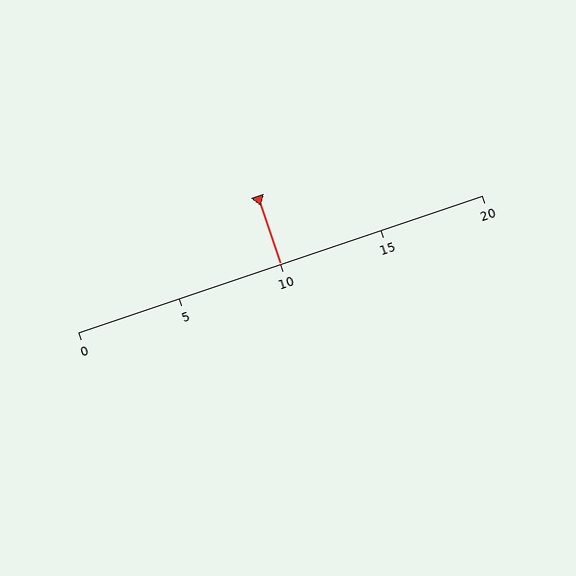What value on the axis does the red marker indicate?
The marker indicates approximately 10.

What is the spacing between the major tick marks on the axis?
The major ticks are spaced 5 apart.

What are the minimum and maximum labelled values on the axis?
The axis runs from 0 to 20.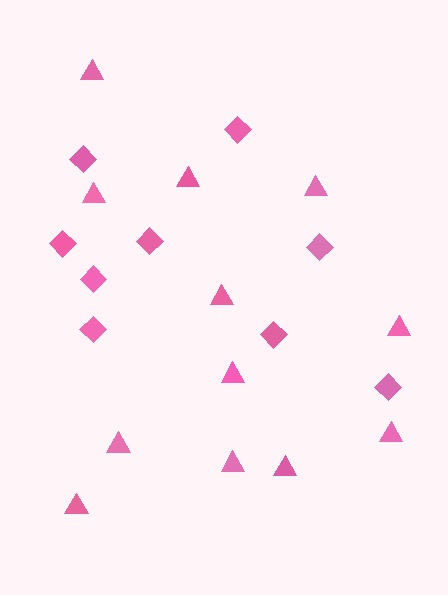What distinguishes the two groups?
There are 2 groups: one group of triangles (12) and one group of diamonds (9).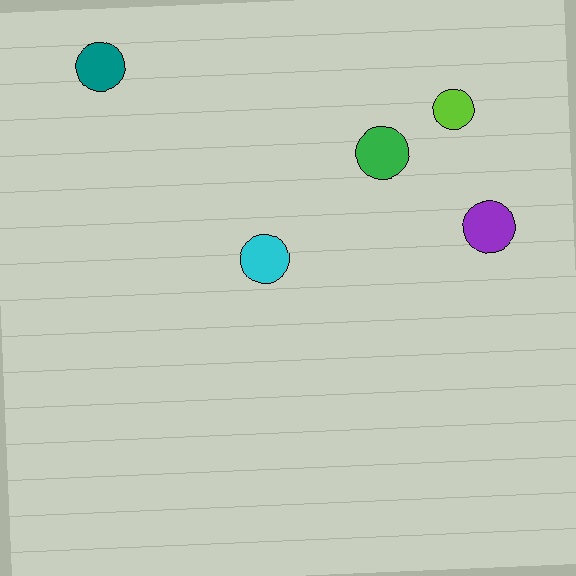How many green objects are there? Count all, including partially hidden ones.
There is 1 green object.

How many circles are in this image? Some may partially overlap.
There are 5 circles.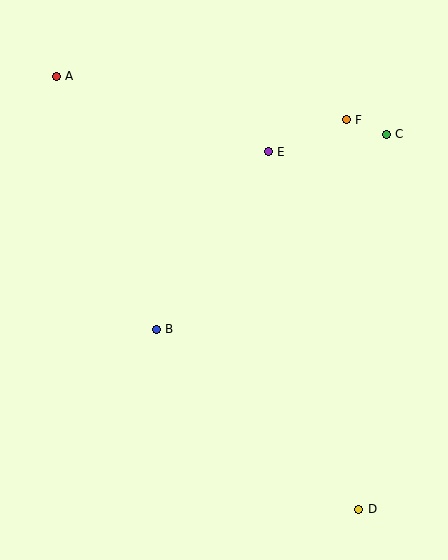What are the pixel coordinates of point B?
Point B is at (156, 329).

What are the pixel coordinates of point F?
Point F is at (346, 120).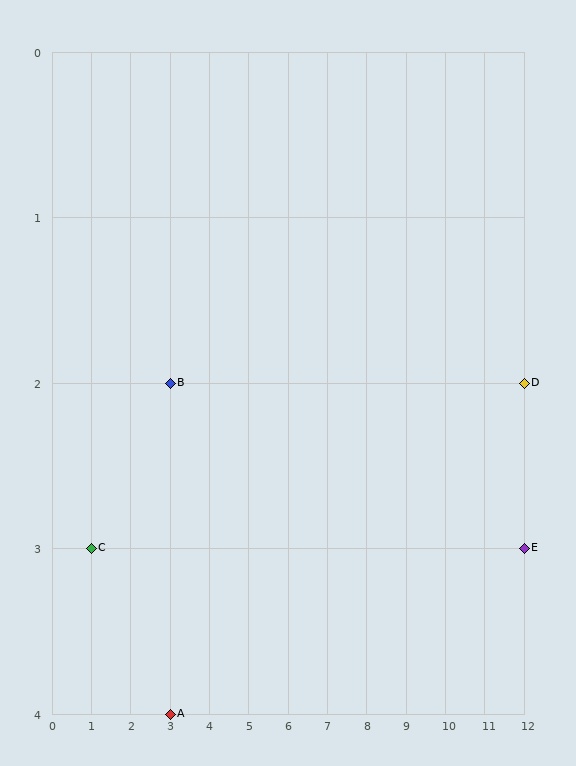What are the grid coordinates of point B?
Point B is at grid coordinates (3, 2).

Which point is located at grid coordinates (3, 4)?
Point A is at (3, 4).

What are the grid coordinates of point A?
Point A is at grid coordinates (3, 4).